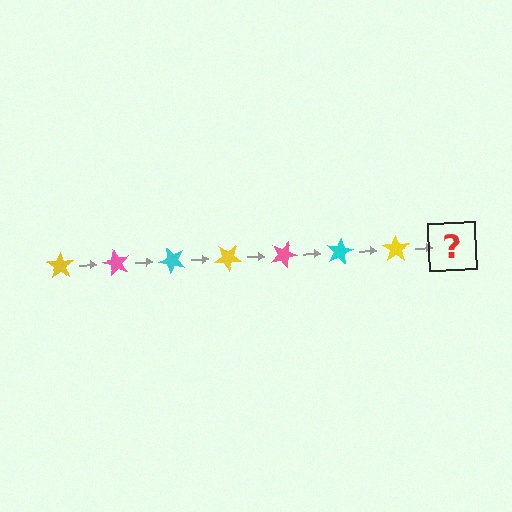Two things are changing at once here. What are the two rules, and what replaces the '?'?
The two rules are that it rotates 60 degrees each step and the color cycles through yellow, pink, and cyan. The '?' should be a pink star, rotated 420 degrees from the start.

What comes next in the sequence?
The next element should be a pink star, rotated 420 degrees from the start.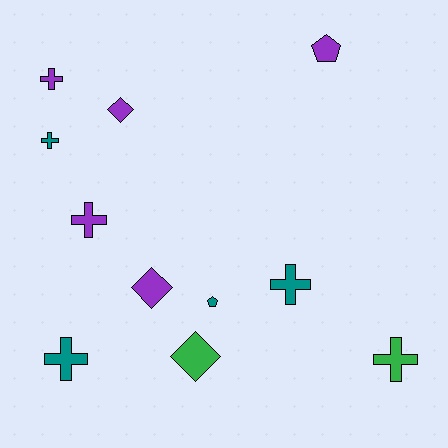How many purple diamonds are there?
There are 2 purple diamonds.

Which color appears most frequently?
Purple, with 5 objects.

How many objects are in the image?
There are 11 objects.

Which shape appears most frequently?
Cross, with 6 objects.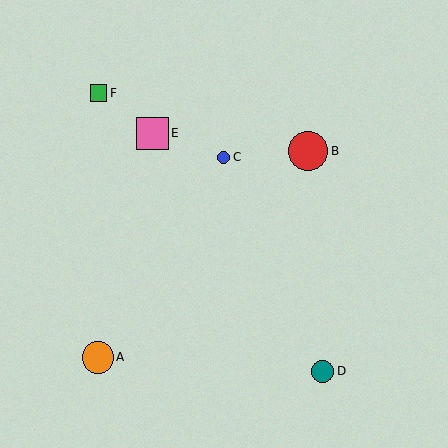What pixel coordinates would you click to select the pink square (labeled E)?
Click at (152, 133) to select the pink square E.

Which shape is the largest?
The red circle (labeled B) is the largest.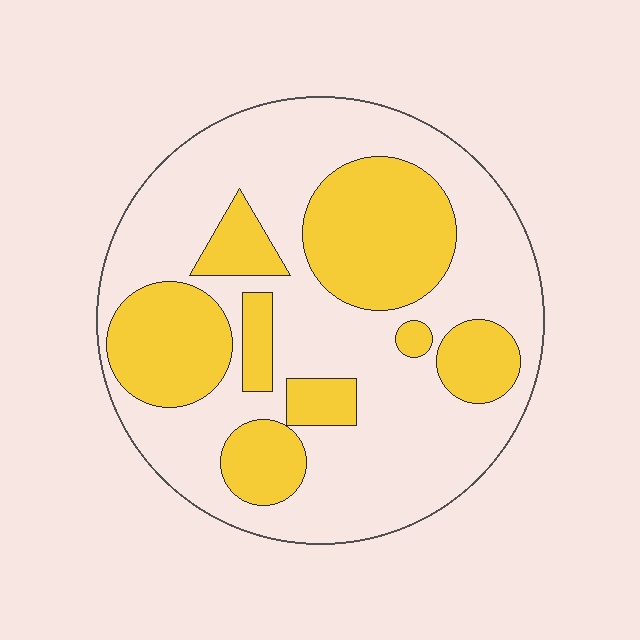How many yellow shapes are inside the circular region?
8.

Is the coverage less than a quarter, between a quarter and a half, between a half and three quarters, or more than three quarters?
Between a quarter and a half.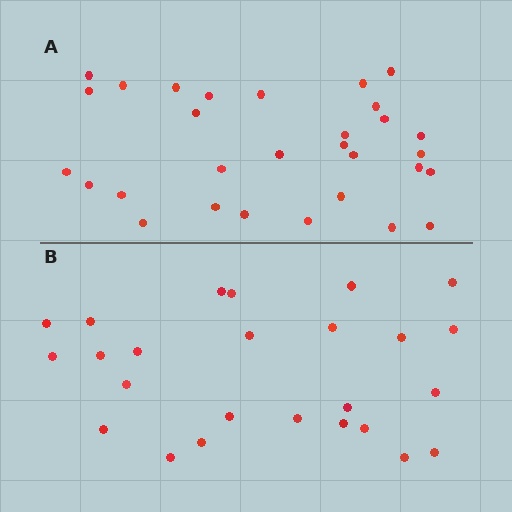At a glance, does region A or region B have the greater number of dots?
Region A (the top region) has more dots.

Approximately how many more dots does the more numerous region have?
Region A has about 5 more dots than region B.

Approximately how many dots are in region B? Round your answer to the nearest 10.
About 20 dots. (The exact count is 25, which rounds to 20.)